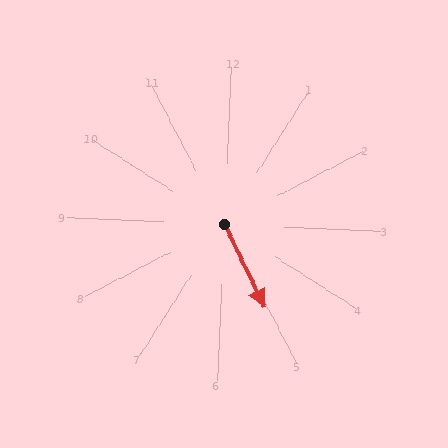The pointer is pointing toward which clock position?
Roughly 5 o'clock.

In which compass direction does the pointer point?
Southeast.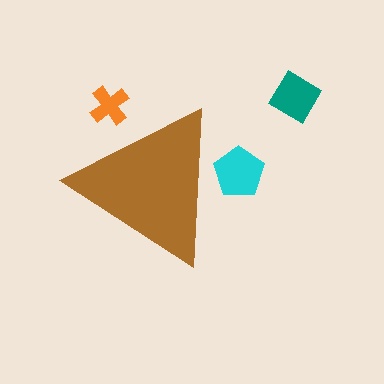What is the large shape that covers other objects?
A brown triangle.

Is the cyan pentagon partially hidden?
Yes, the cyan pentagon is partially hidden behind the brown triangle.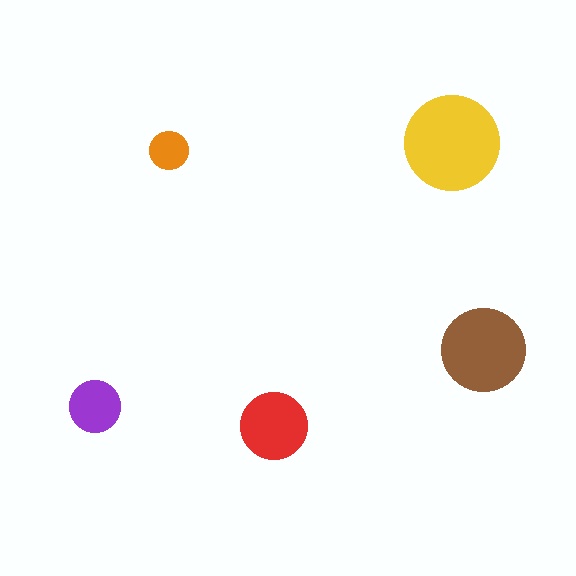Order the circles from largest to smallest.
the yellow one, the brown one, the red one, the purple one, the orange one.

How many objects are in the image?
There are 5 objects in the image.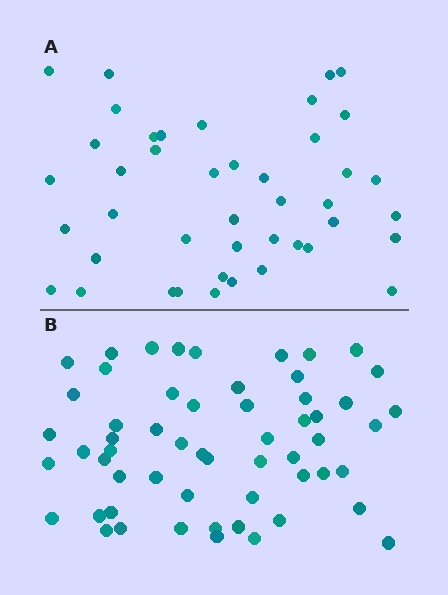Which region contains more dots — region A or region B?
Region B (the bottom region) has more dots.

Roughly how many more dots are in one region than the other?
Region B has approximately 15 more dots than region A.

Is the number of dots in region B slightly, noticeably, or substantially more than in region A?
Region B has noticeably more, but not dramatically so. The ratio is roughly 1.3 to 1.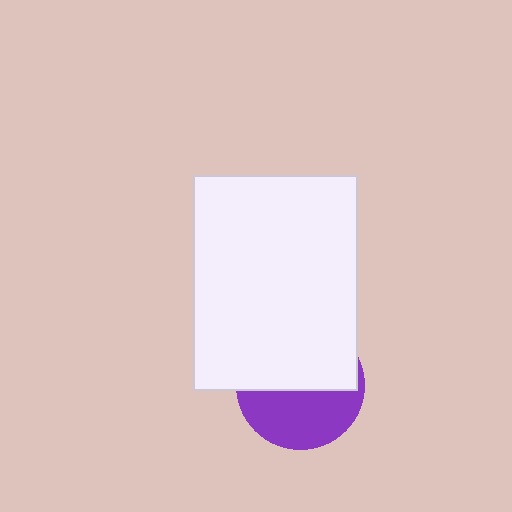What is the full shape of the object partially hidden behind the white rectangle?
The partially hidden object is a purple circle.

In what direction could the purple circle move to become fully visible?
The purple circle could move down. That would shift it out from behind the white rectangle entirely.